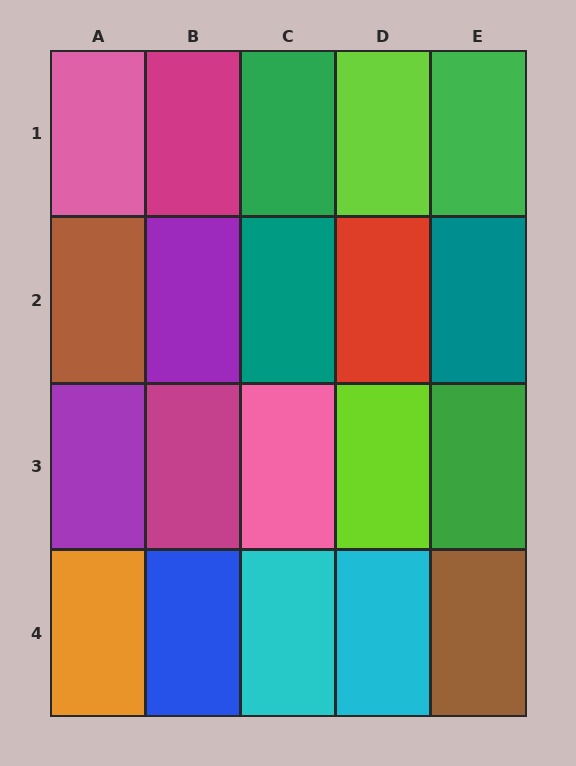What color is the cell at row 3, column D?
Lime.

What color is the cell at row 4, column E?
Brown.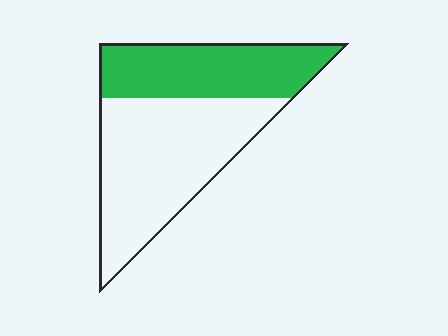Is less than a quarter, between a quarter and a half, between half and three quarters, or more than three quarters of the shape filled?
Between a quarter and a half.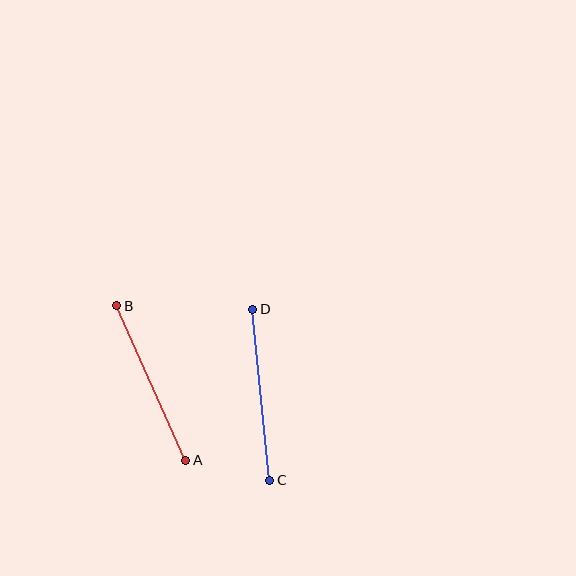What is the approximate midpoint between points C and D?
The midpoint is at approximately (261, 395) pixels.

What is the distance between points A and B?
The distance is approximately 169 pixels.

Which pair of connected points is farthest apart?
Points C and D are farthest apart.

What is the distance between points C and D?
The distance is approximately 172 pixels.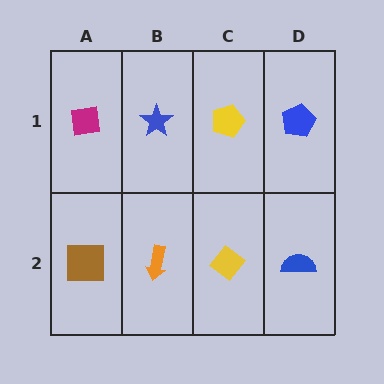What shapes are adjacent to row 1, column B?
An orange arrow (row 2, column B), a magenta square (row 1, column A), a yellow pentagon (row 1, column C).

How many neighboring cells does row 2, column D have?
2.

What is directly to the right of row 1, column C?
A blue pentagon.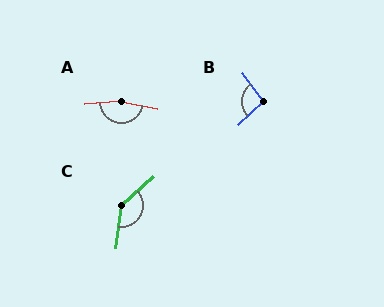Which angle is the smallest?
B, at approximately 97 degrees.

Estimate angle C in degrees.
Approximately 139 degrees.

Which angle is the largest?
A, at approximately 165 degrees.